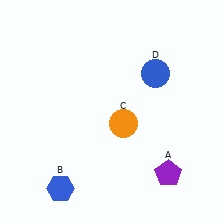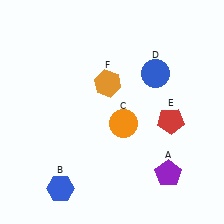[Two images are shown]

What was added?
A red pentagon (E), an orange hexagon (F) were added in Image 2.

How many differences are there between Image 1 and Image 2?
There are 2 differences between the two images.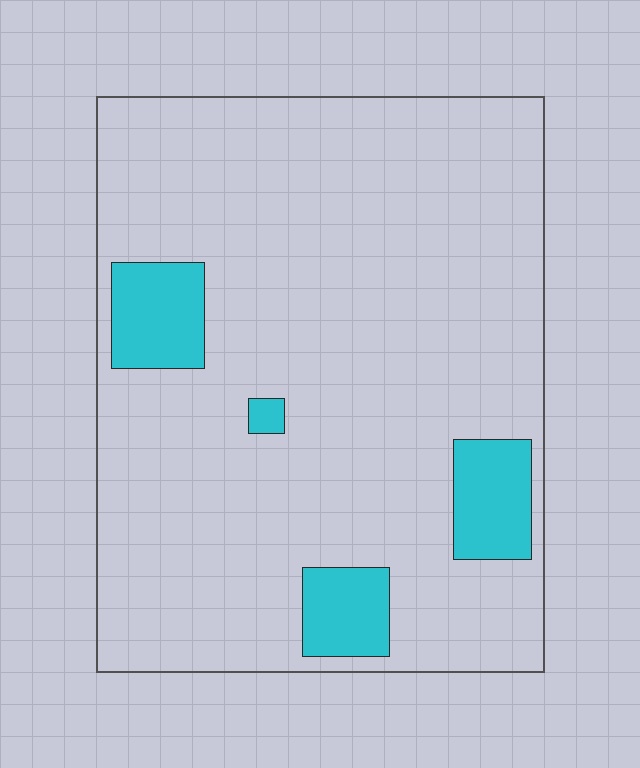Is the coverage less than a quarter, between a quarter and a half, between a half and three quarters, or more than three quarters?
Less than a quarter.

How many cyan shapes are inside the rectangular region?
4.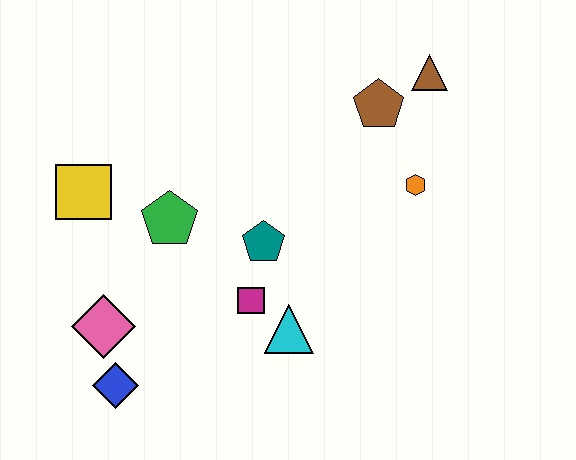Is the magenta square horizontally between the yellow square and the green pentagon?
No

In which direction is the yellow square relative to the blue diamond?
The yellow square is above the blue diamond.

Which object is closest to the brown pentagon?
The brown triangle is closest to the brown pentagon.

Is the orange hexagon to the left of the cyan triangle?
No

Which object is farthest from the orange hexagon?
The blue diamond is farthest from the orange hexagon.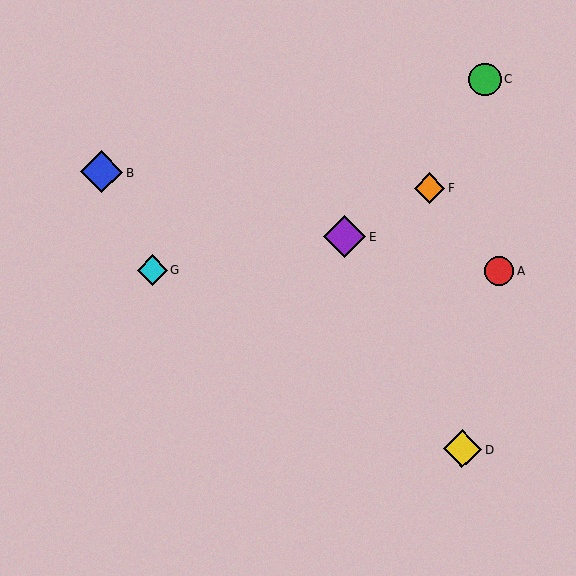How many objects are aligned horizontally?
2 objects (A, G) are aligned horizontally.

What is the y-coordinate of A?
Object A is at y≈271.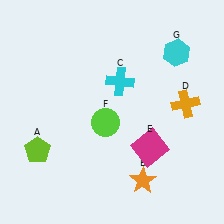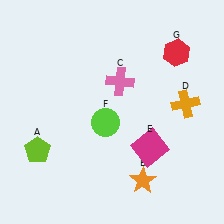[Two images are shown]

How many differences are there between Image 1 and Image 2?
There are 2 differences between the two images.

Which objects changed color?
C changed from cyan to pink. G changed from cyan to red.